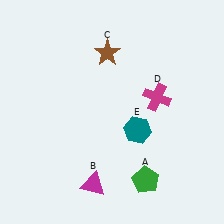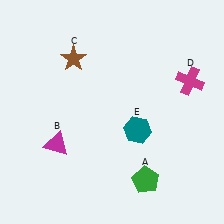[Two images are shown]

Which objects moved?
The objects that moved are: the magenta triangle (B), the brown star (C), the magenta cross (D).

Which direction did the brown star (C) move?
The brown star (C) moved left.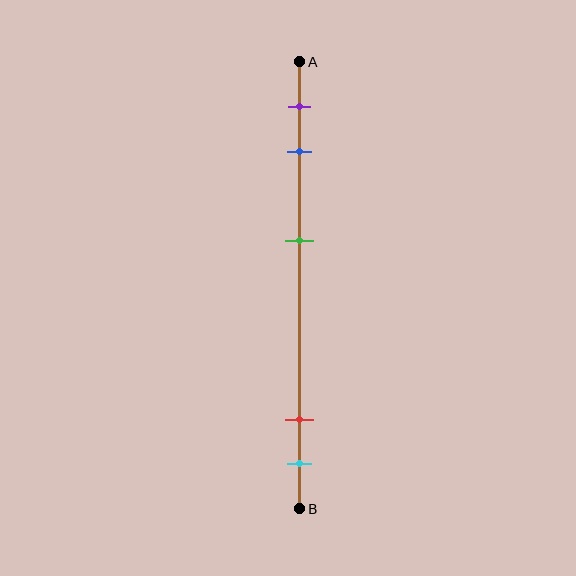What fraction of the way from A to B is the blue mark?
The blue mark is approximately 20% (0.2) of the way from A to B.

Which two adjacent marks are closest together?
The red and cyan marks are the closest adjacent pair.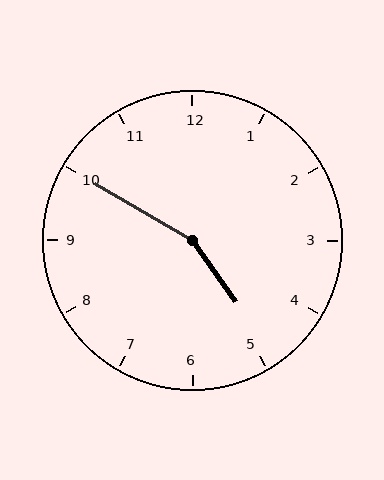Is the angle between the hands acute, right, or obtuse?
It is obtuse.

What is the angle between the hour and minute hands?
Approximately 155 degrees.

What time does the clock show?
4:50.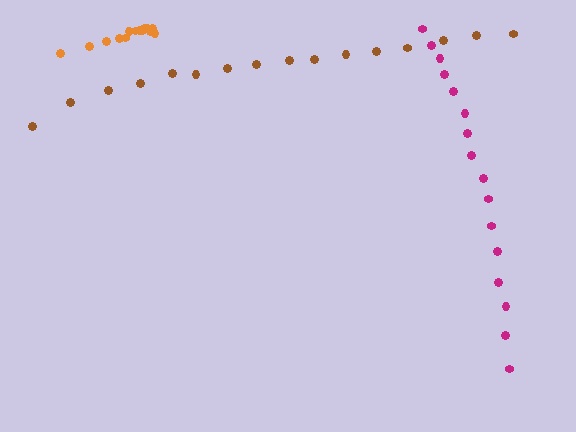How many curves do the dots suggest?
There are 3 distinct paths.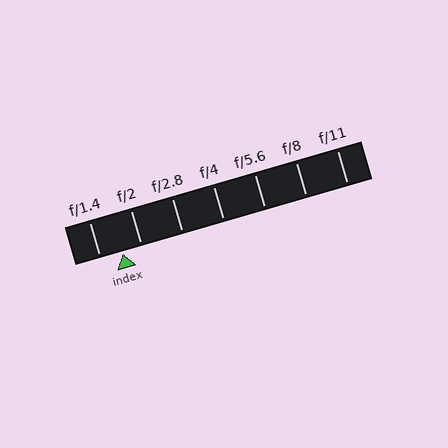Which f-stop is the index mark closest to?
The index mark is closest to f/2.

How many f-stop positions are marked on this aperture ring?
There are 7 f-stop positions marked.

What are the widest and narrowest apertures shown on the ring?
The widest aperture shown is f/1.4 and the narrowest is f/11.